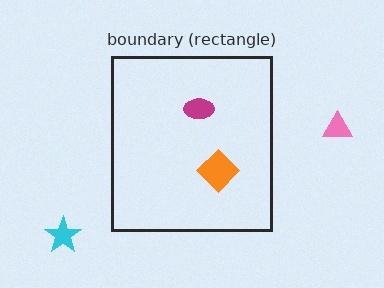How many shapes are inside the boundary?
2 inside, 2 outside.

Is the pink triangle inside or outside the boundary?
Outside.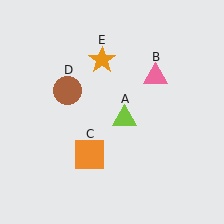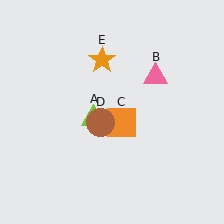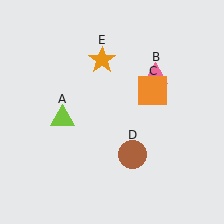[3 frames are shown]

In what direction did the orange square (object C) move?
The orange square (object C) moved up and to the right.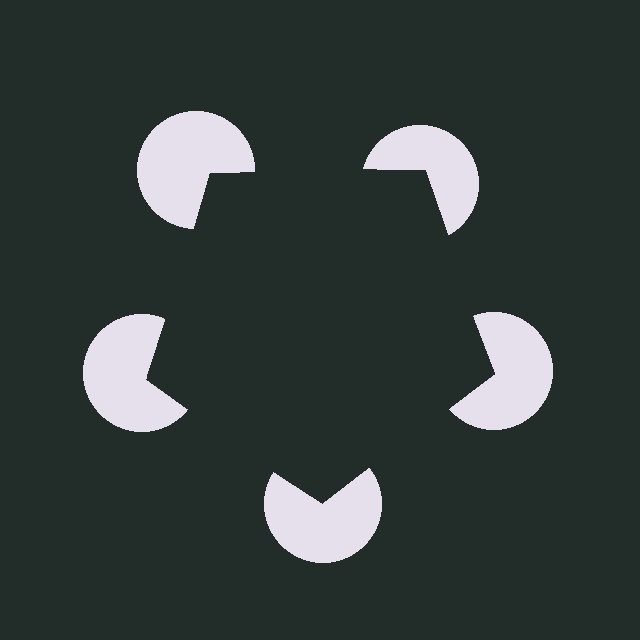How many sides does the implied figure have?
5 sides.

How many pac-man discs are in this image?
There are 5 — one at each vertex of the illusory pentagon.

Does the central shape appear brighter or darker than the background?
It typically appears slightly darker than the background, even though no actual brightness change is drawn.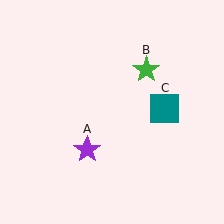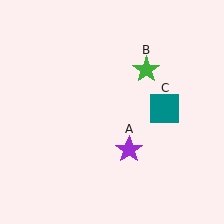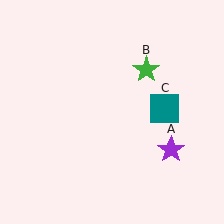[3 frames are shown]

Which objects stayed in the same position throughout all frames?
Green star (object B) and teal square (object C) remained stationary.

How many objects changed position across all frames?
1 object changed position: purple star (object A).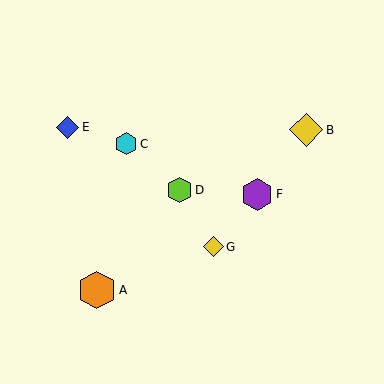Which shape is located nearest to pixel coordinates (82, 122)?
The blue diamond (labeled E) at (68, 127) is nearest to that location.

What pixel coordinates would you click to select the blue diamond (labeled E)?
Click at (68, 127) to select the blue diamond E.